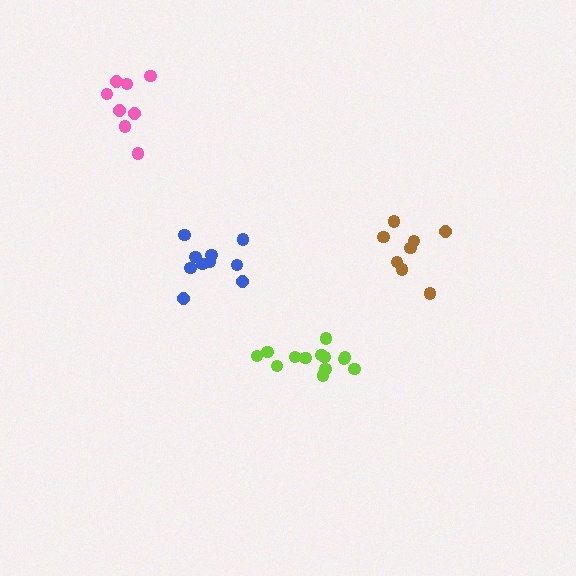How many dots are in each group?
Group 1: 8 dots, Group 2: 13 dots, Group 3: 10 dots, Group 4: 8 dots (39 total).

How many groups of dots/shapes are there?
There are 4 groups.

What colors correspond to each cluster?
The clusters are colored: brown, lime, blue, pink.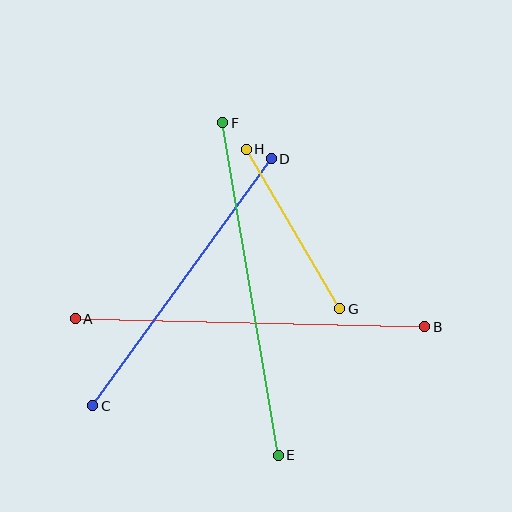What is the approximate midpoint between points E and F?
The midpoint is at approximately (251, 289) pixels.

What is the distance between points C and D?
The distance is approximately 305 pixels.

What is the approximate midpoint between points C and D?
The midpoint is at approximately (182, 282) pixels.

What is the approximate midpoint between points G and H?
The midpoint is at approximately (293, 229) pixels.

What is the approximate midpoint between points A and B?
The midpoint is at approximately (250, 323) pixels.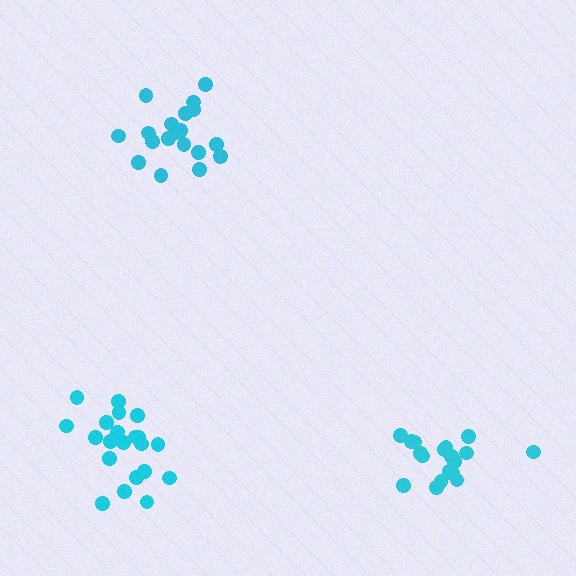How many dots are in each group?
Group 1: 18 dots, Group 2: 21 dots, Group 3: 19 dots (58 total).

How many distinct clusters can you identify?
There are 3 distinct clusters.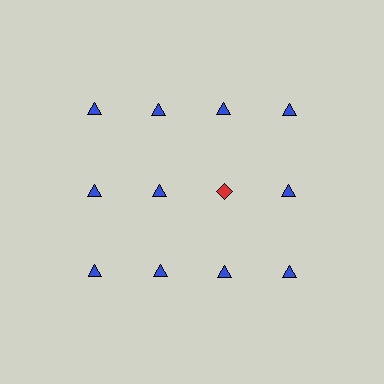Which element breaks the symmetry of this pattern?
The red diamond in the second row, center column breaks the symmetry. All other shapes are blue triangles.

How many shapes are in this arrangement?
There are 12 shapes arranged in a grid pattern.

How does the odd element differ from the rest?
It differs in both color (red instead of blue) and shape (diamond instead of triangle).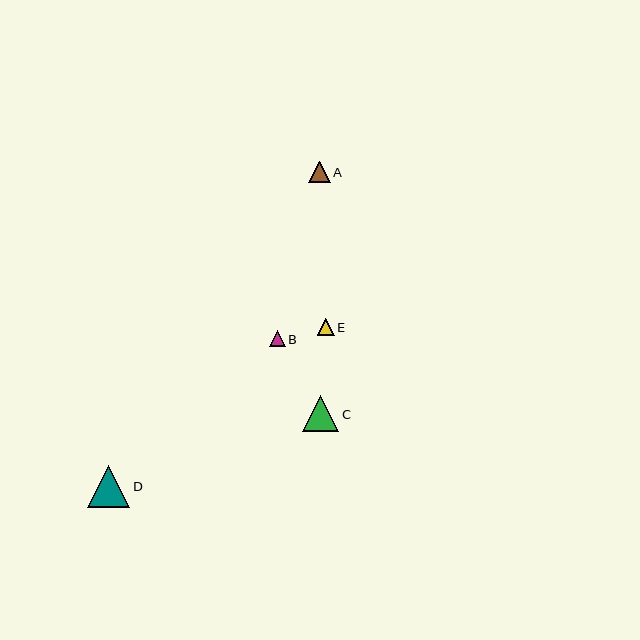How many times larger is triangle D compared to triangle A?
Triangle D is approximately 2.0 times the size of triangle A.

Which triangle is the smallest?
Triangle B is the smallest with a size of approximately 16 pixels.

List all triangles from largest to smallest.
From largest to smallest: D, C, A, E, B.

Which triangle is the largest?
Triangle D is the largest with a size of approximately 42 pixels.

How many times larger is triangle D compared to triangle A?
Triangle D is approximately 2.0 times the size of triangle A.